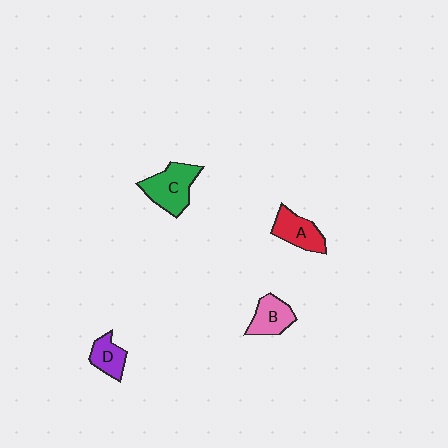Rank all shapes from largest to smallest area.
From largest to smallest: C (green), A (red), B (pink), D (purple).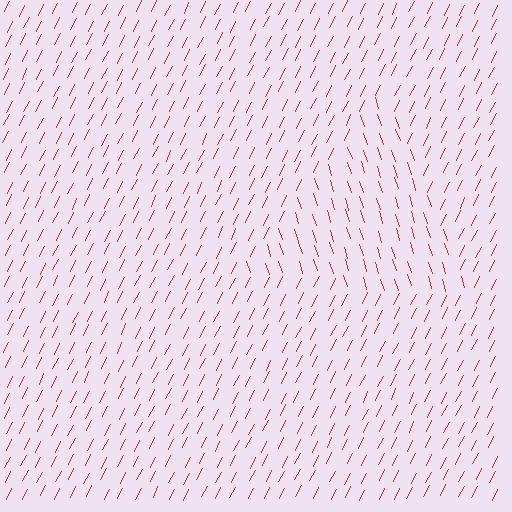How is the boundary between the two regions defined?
The boundary is defined purely by a change in line orientation (approximately 45 degrees difference). All lines are the same color and thickness.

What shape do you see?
I see a triangle.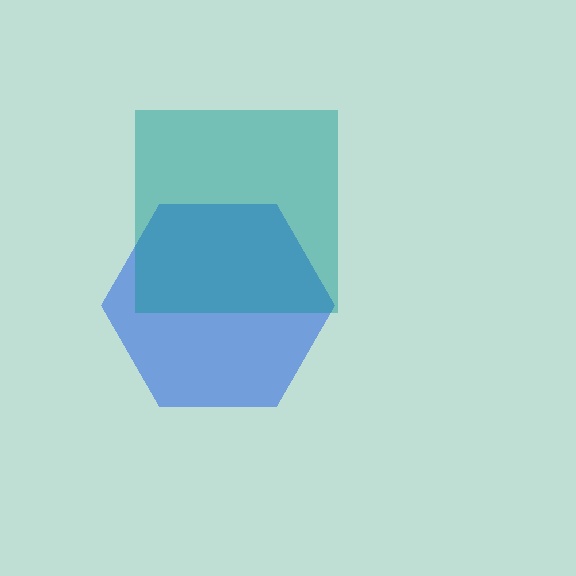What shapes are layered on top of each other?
The layered shapes are: a blue hexagon, a teal square.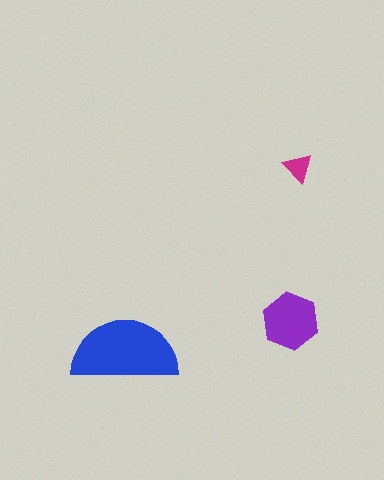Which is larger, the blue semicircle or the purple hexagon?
The blue semicircle.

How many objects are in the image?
There are 3 objects in the image.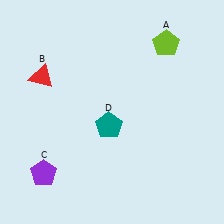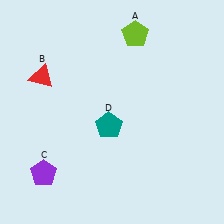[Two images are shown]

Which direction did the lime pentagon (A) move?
The lime pentagon (A) moved left.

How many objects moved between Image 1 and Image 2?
1 object moved between the two images.